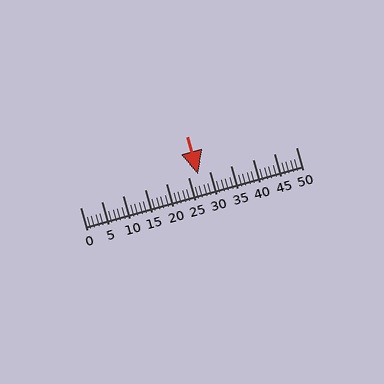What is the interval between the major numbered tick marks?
The major tick marks are spaced 5 units apart.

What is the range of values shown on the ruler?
The ruler shows values from 0 to 50.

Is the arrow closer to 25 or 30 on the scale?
The arrow is closer to 25.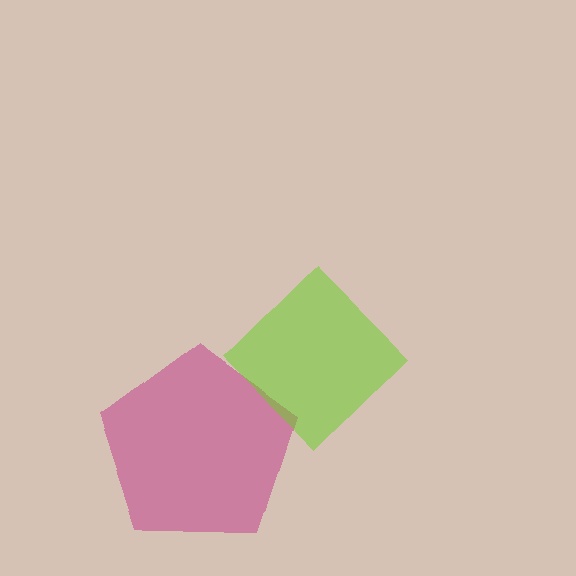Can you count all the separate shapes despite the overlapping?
Yes, there are 2 separate shapes.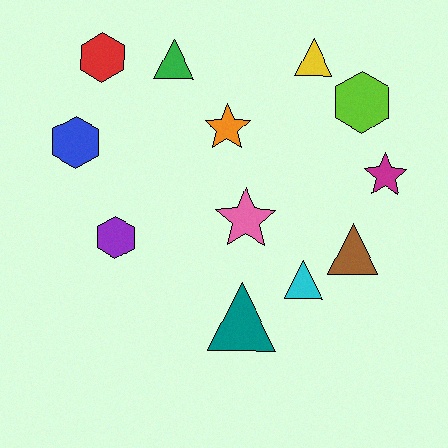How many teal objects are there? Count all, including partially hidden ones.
There is 1 teal object.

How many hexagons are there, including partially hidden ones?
There are 4 hexagons.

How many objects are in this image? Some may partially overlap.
There are 12 objects.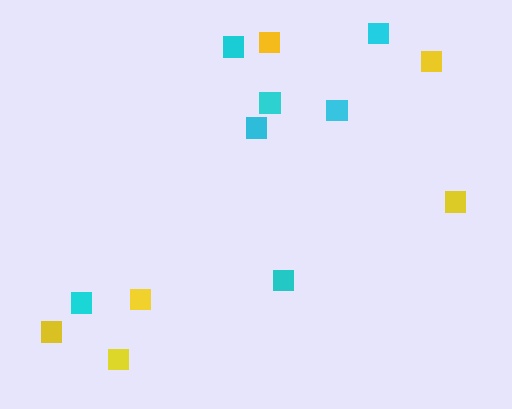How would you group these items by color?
There are 2 groups: one group of yellow squares (6) and one group of cyan squares (7).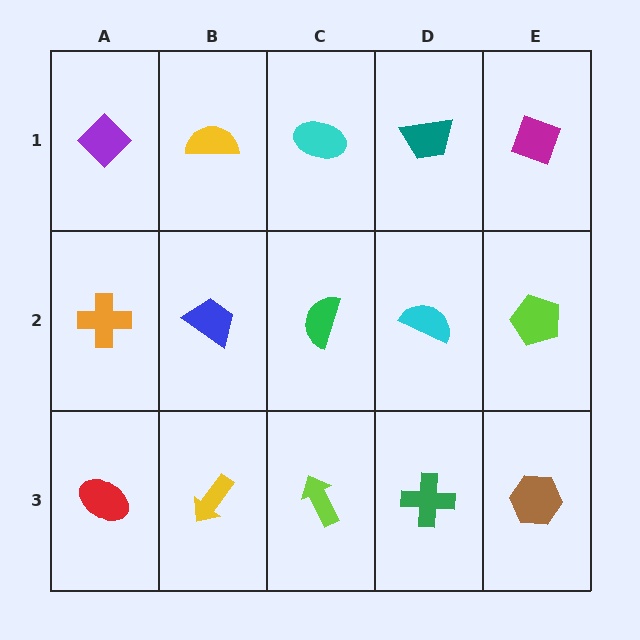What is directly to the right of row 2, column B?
A green semicircle.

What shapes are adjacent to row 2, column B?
A yellow semicircle (row 1, column B), a yellow arrow (row 3, column B), an orange cross (row 2, column A), a green semicircle (row 2, column C).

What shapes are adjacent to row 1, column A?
An orange cross (row 2, column A), a yellow semicircle (row 1, column B).